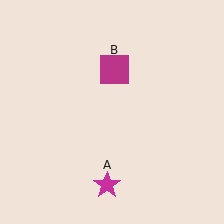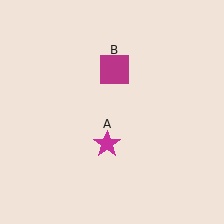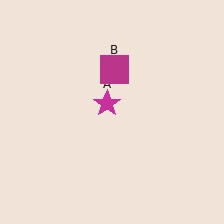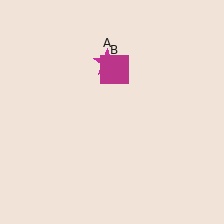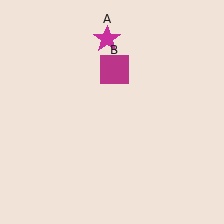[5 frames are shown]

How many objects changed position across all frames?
1 object changed position: magenta star (object A).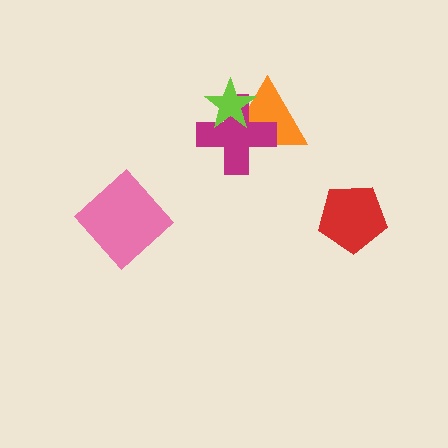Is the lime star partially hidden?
No, no other shape covers it.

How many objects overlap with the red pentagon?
0 objects overlap with the red pentagon.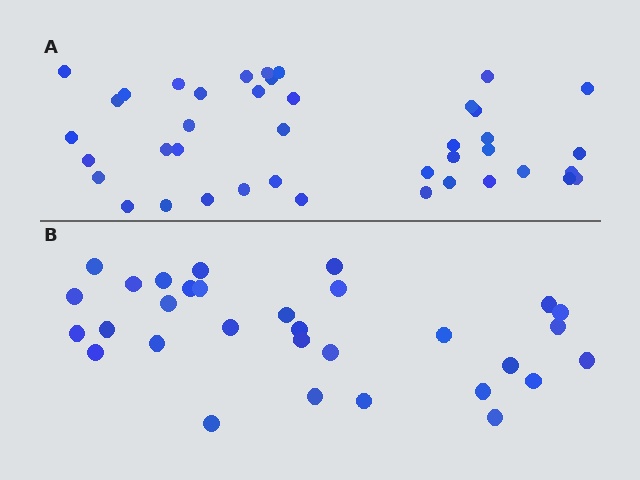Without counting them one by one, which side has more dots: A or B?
Region A (the top region) has more dots.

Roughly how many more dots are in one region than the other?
Region A has roughly 10 or so more dots than region B.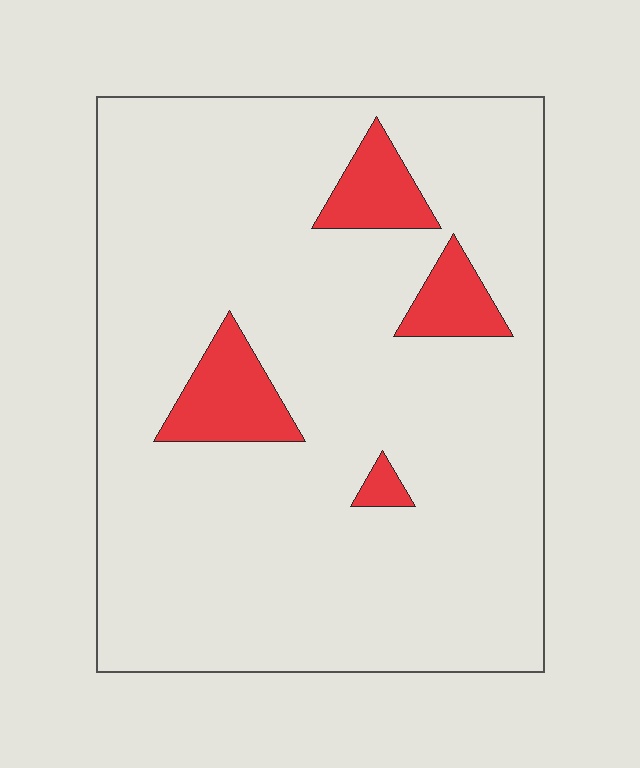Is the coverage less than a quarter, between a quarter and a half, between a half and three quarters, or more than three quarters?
Less than a quarter.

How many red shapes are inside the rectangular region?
4.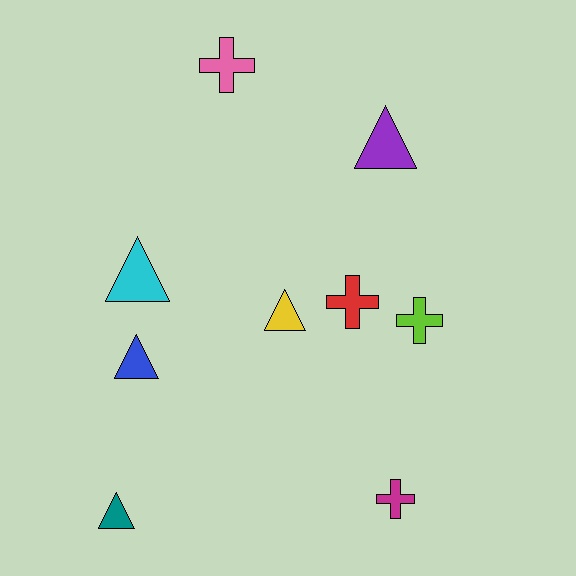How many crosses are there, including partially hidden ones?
There are 4 crosses.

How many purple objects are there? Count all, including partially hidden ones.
There is 1 purple object.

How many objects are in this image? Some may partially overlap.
There are 9 objects.